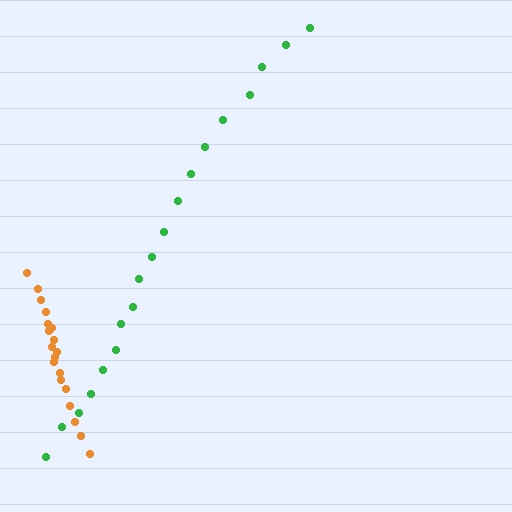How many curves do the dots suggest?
There are 2 distinct paths.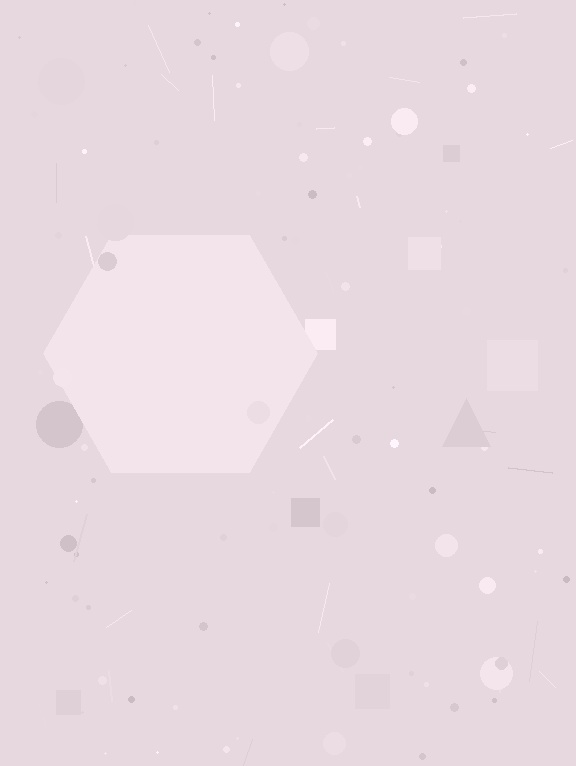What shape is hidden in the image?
A hexagon is hidden in the image.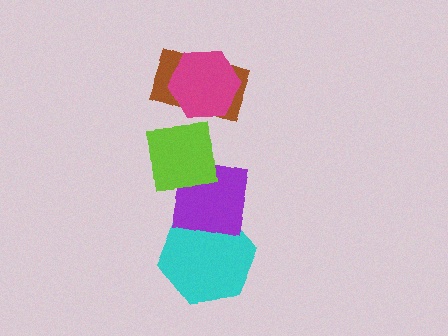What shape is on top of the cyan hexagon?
The purple square is on top of the cyan hexagon.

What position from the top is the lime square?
The lime square is 3rd from the top.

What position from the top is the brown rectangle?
The brown rectangle is 2nd from the top.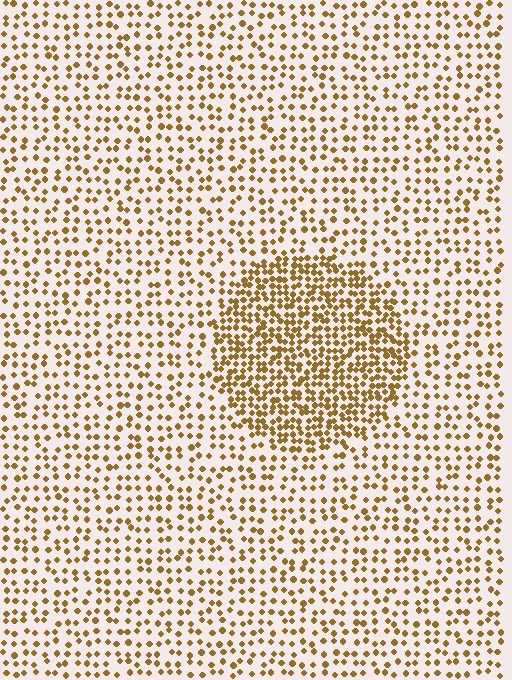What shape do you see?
I see a circle.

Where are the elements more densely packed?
The elements are more densely packed inside the circle boundary.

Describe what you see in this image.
The image contains small brown elements arranged at two different densities. A circle-shaped region is visible where the elements are more densely packed than the surrounding area.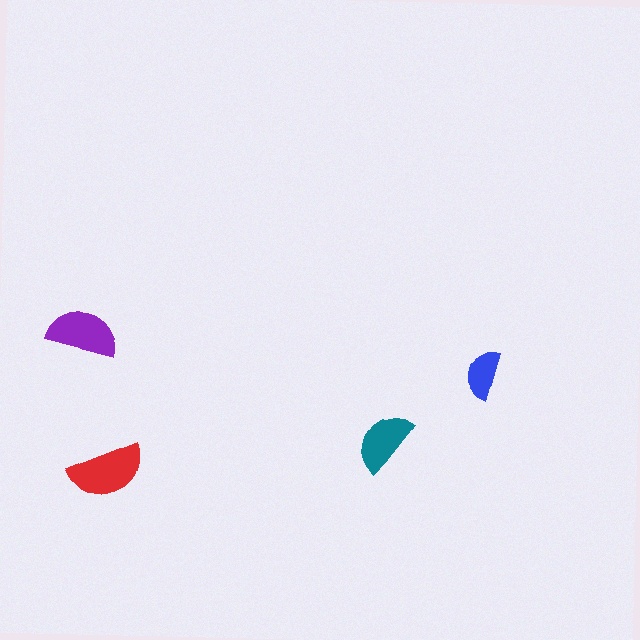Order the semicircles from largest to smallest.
the red one, the purple one, the teal one, the blue one.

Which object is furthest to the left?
The purple semicircle is leftmost.